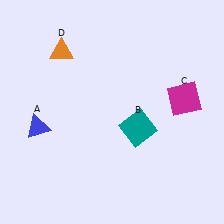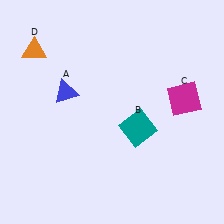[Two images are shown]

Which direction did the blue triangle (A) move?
The blue triangle (A) moved up.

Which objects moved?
The objects that moved are: the blue triangle (A), the orange triangle (D).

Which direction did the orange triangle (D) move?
The orange triangle (D) moved left.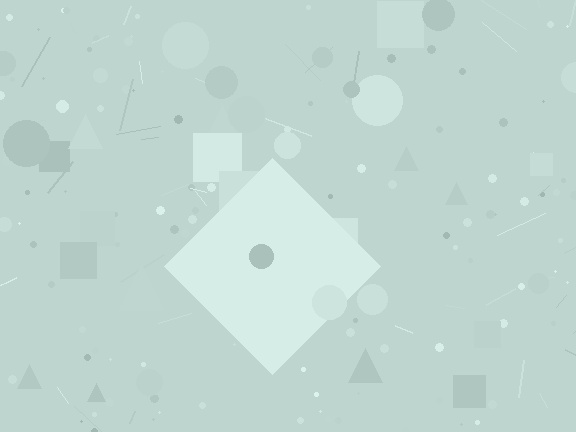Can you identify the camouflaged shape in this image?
The camouflaged shape is a diamond.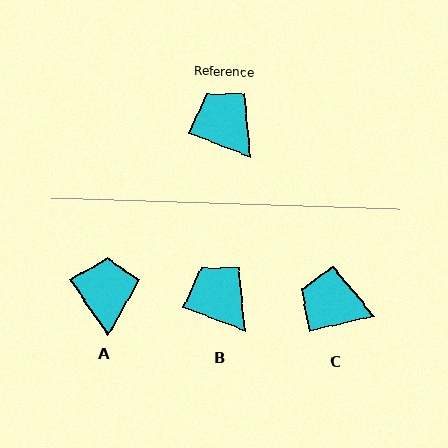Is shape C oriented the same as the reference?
No, it is off by about 34 degrees.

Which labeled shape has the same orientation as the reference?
B.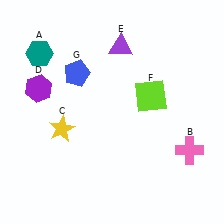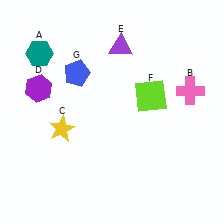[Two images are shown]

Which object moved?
The pink cross (B) moved up.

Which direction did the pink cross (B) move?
The pink cross (B) moved up.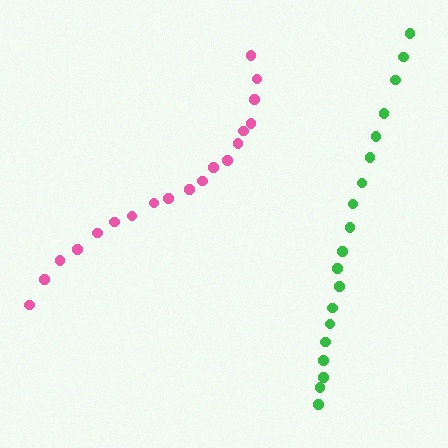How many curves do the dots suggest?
There are 2 distinct paths.